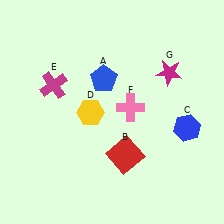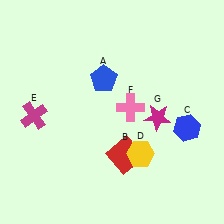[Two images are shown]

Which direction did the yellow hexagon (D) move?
The yellow hexagon (D) moved right.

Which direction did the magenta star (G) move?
The magenta star (G) moved down.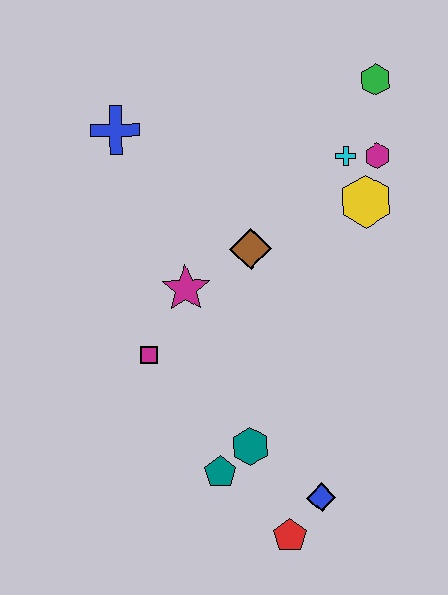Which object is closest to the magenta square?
The magenta star is closest to the magenta square.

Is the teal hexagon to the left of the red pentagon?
Yes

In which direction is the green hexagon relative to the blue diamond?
The green hexagon is above the blue diamond.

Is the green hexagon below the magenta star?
No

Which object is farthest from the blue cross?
The red pentagon is farthest from the blue cross.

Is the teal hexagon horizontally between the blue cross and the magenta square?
No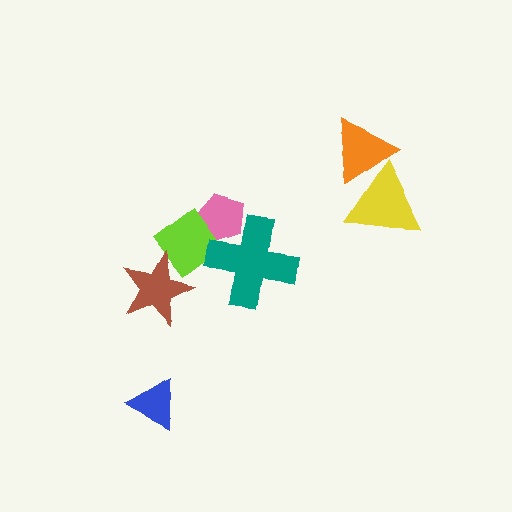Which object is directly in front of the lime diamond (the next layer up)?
The teal cross is directly in front of the lime diamond.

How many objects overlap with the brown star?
1 object overlaps with the brown star.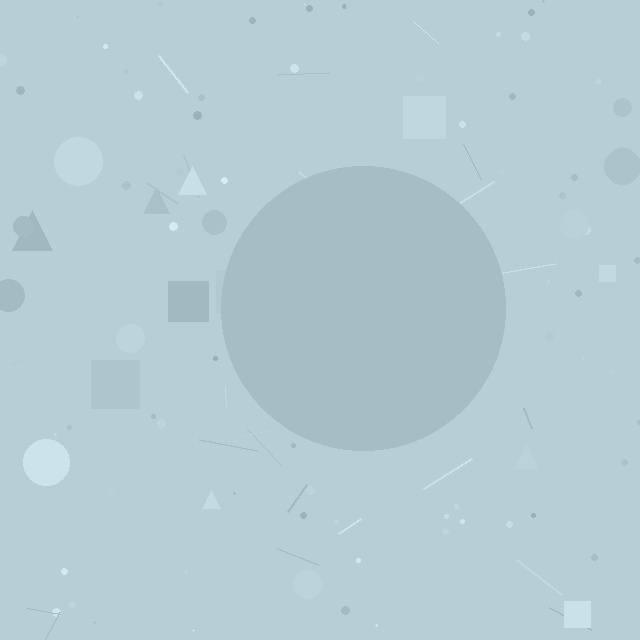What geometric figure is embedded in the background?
A circle is embedded in the background.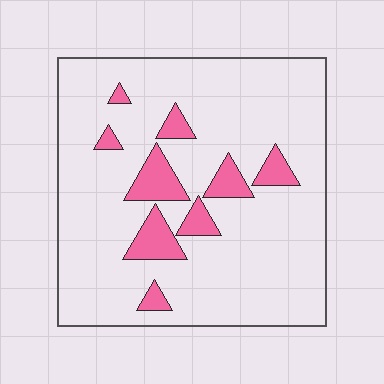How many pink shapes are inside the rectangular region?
9.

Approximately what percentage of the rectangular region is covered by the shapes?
Approximately 15%.